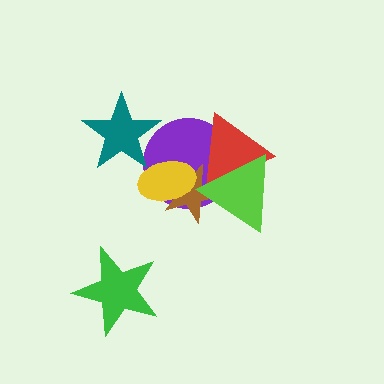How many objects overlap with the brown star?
4 objects overlap with the brown star.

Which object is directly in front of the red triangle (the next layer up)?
The brown star is directly in front of the red triangle.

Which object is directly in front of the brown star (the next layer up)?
The lime triangle is directly in front of the brown star.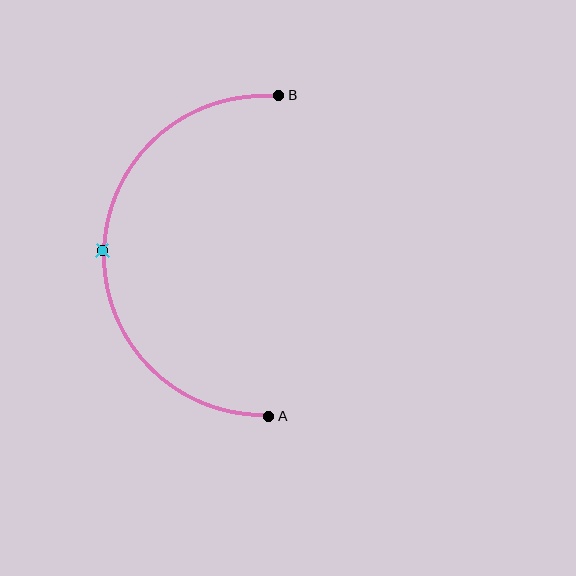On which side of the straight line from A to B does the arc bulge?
The arc bulges to the left of the straight line connecting A and B.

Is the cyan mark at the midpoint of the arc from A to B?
Yes. The cyan mark lies on the arc at equal arc-length from both A and B — it is the arc midpoint.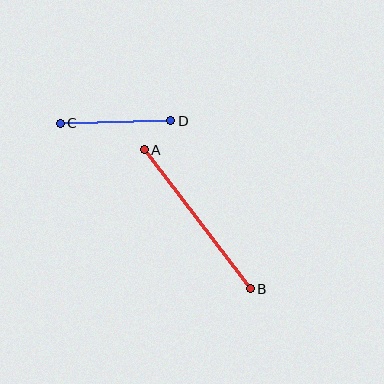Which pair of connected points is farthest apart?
Points A and B are farthest apart.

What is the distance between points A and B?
The distance is approximately 175 pixels.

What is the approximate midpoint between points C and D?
The midpoint is at approximately (116, 122) pixels.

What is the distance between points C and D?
The distance is approximately 110 pixels.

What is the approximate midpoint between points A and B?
The midpoint is at approximately (197, 219) pixels.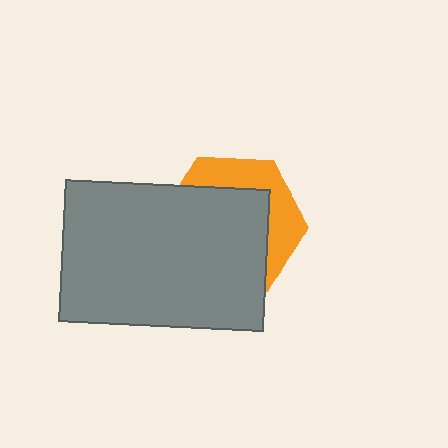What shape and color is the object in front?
The object in front is a gray rectangle.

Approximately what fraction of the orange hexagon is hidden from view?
Roughly 66% of the orange hexagon is hidden behind the gray rectangle.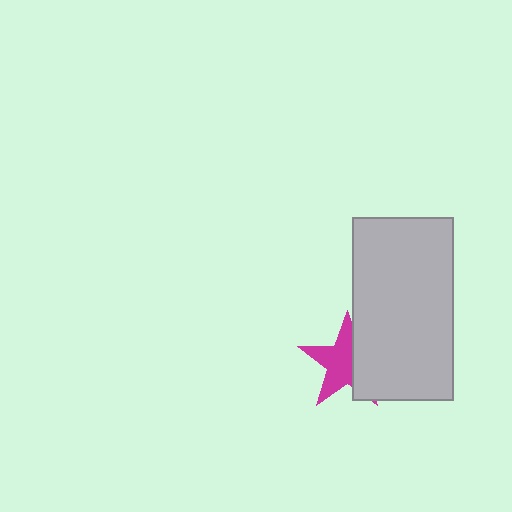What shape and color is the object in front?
The object in front is a light gray rectangle.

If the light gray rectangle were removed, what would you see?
You would see the complete magenta star.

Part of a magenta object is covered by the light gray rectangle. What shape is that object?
It is a star.